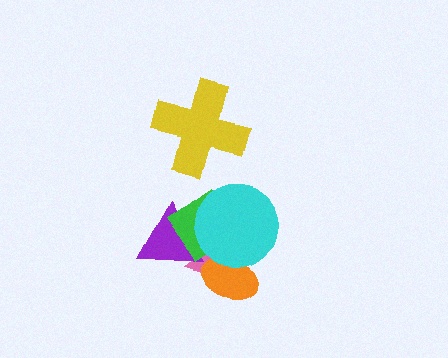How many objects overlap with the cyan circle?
4 objects overlap with the cyan circle.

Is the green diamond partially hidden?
Yes, it is partially covered by another shape.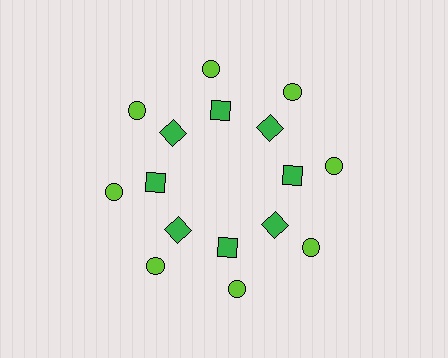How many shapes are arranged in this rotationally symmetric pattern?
There are 16 shapes, arranged in 8 groups of 2.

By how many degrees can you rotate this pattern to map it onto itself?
The pattern maps onto itself every 45 degrees of rotation.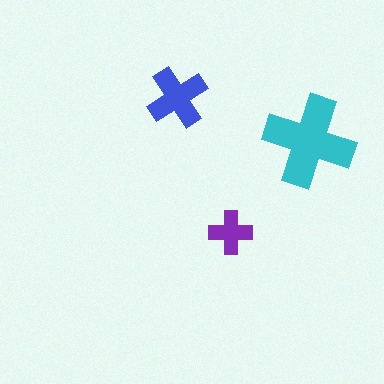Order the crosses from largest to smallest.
the cyan one, the blue one, the purple one.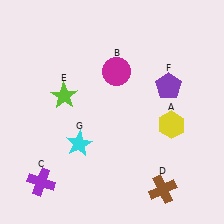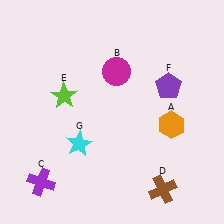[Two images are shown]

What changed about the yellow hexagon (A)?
In Image 1, A is yellow. In Image 2, it changed to orange.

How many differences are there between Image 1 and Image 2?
There is 1 difference between the two images.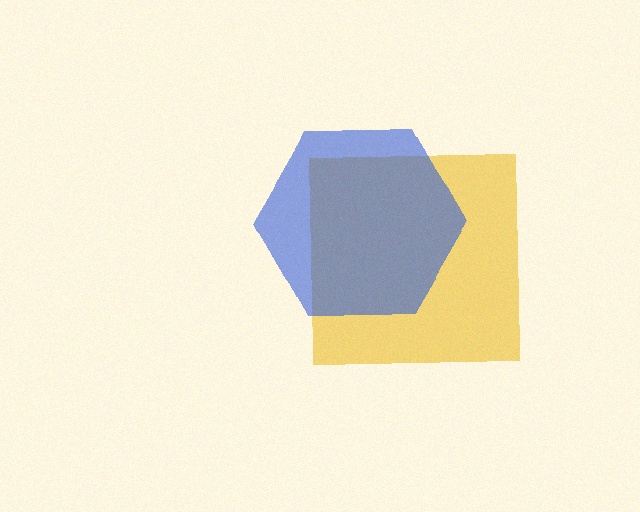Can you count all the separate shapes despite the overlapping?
Yes, there are 2 separate shapes.